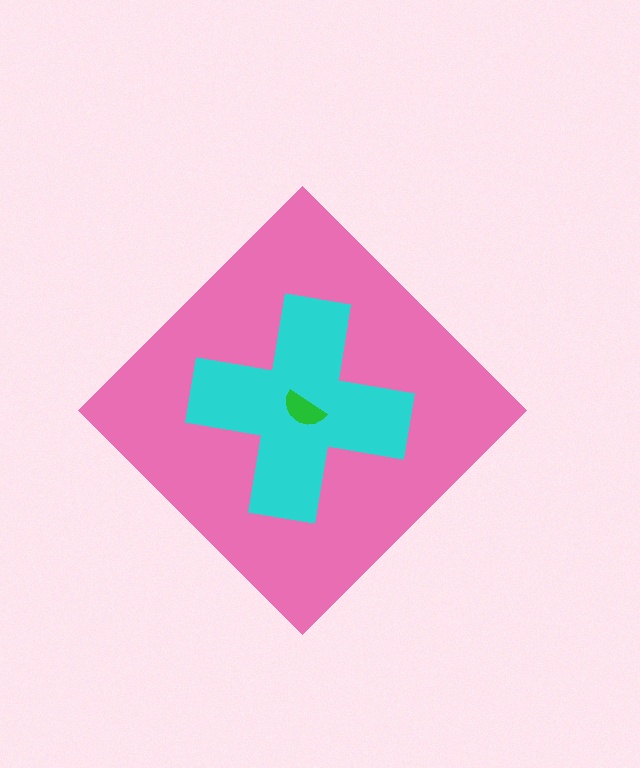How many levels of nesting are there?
3.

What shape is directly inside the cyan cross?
The green semicircle.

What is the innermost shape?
The green semicircle.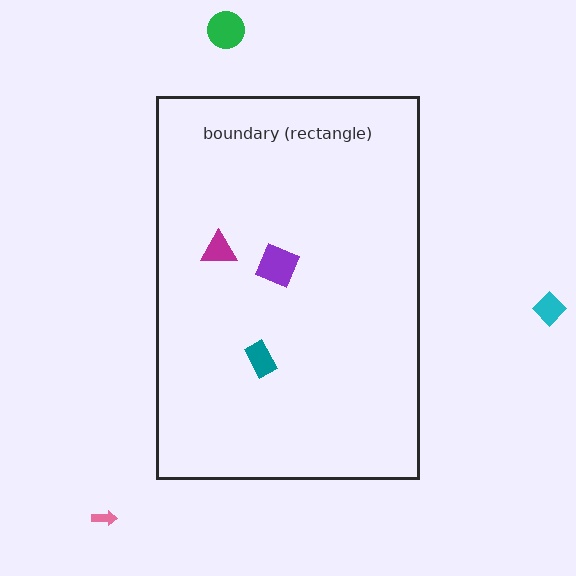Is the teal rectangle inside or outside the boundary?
Inside.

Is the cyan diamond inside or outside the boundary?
Outside.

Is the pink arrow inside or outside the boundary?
Outside.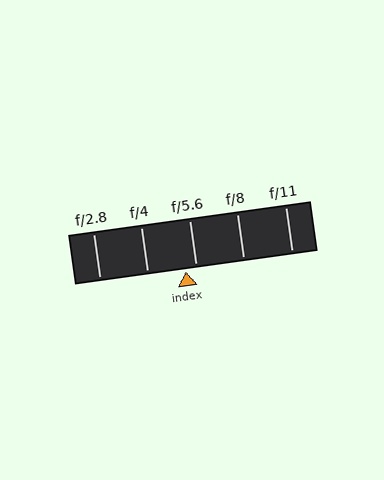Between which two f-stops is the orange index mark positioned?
The index mark is between f/4 and f/5.6.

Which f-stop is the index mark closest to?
The index mark is closest to f/5.6.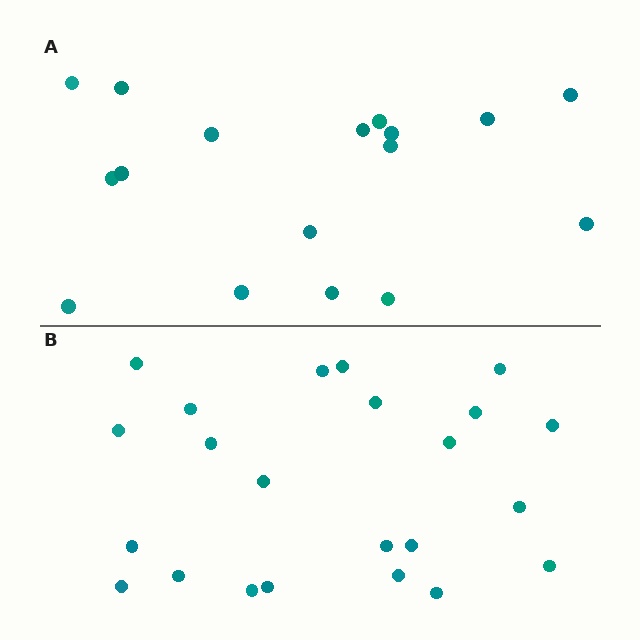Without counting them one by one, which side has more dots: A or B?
Region B (the bottom region) has more dots.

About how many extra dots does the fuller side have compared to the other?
Region B has about 6 more dots than region A.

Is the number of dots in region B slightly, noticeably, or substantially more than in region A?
Region B has noticeably more, but not dramatically so. The ratio is roughly 1.4 to 1.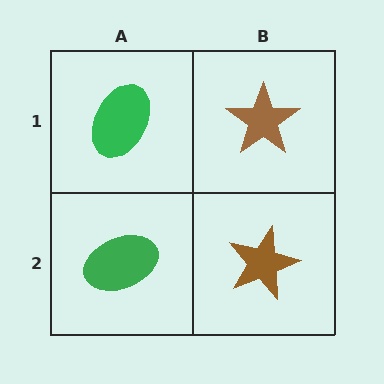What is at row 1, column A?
A green ellipse.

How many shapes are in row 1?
2 shapes.